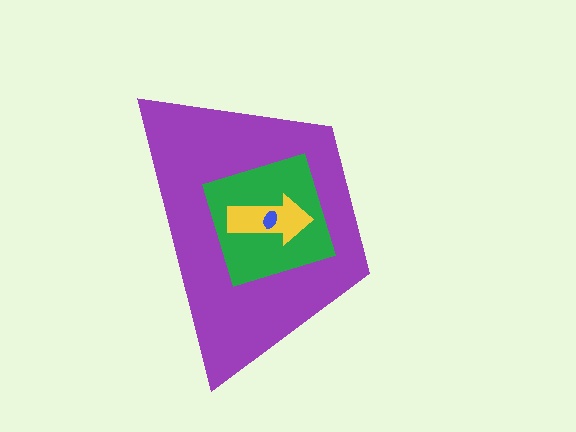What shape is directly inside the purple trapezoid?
The green square.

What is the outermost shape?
The purple trapezoid.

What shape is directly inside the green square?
The yellow arrow.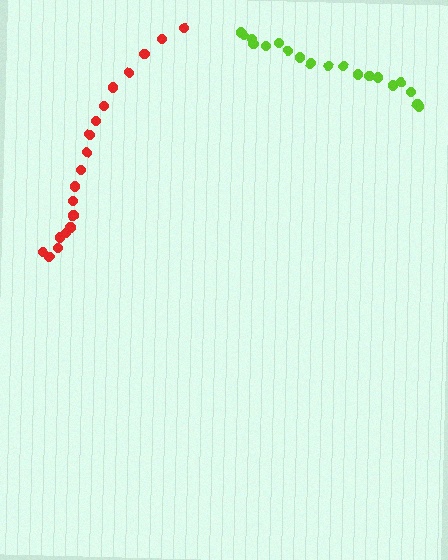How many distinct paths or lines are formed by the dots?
There are 2 distinct paths.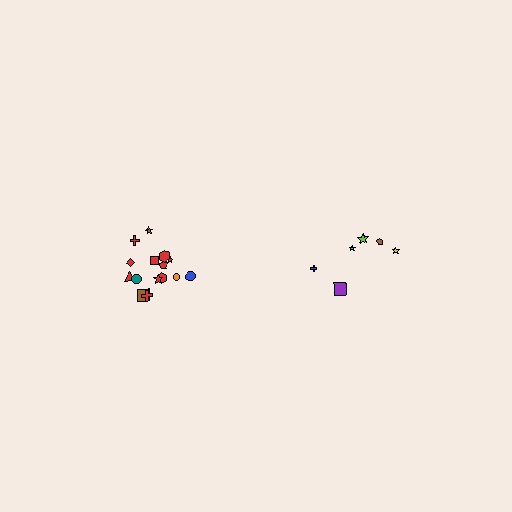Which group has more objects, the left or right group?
The left group.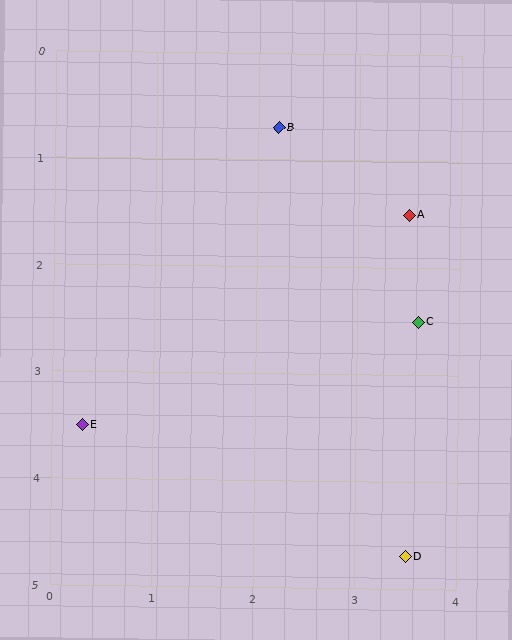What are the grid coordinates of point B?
Point B is at approximately (2.2, 0.7).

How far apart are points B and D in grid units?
Points B and D are about 4.2 grid units apart.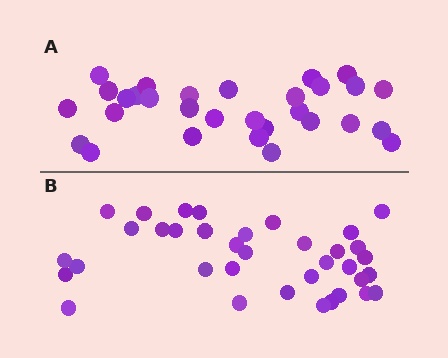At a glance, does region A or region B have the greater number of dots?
Region B (the bottom region) has more dots.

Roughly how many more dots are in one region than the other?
Region B has about 6 more dots than region A.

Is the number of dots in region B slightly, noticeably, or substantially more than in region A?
Region B has only slightly more — the two regions are fairly close. The ratio is roughly 1.2 to 1.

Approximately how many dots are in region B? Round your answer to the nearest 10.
About 40 dots. (The exact count is 36, which rounds to 40.)